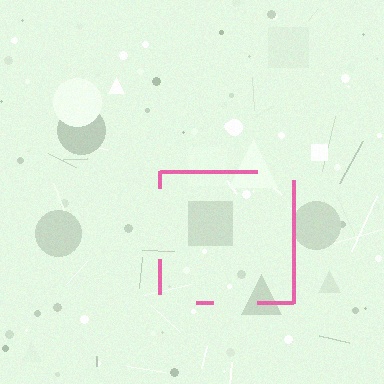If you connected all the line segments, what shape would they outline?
They would outline a square.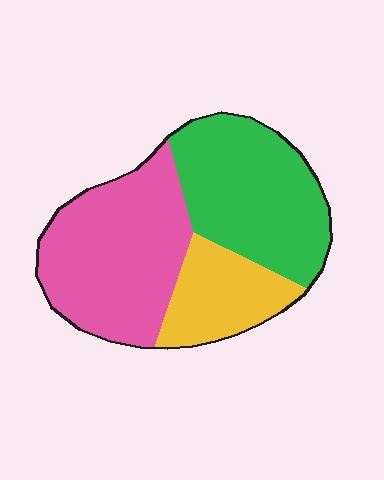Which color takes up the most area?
Pink, at roughly 40%.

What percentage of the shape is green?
Green takes up between a quarter and a half of the shape.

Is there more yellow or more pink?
Pink.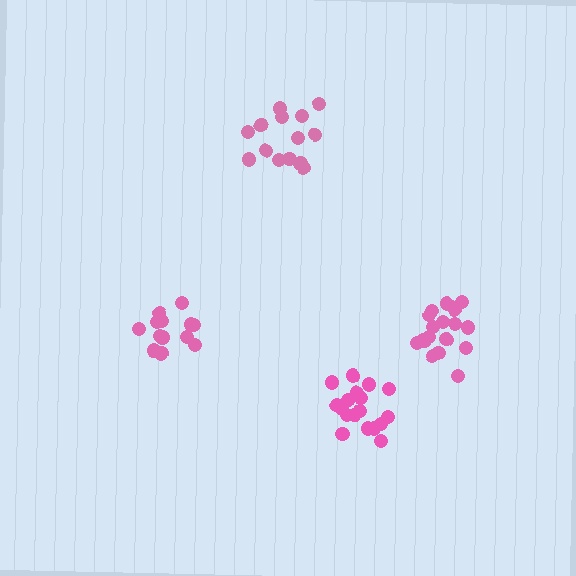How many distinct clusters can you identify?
There are 4 distinct clusters.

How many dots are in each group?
Group 1: 13 dots, Group 2: 15 dots, Group 3: 19 dots, Group 4: 18 dots (65 total).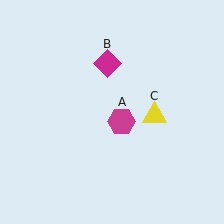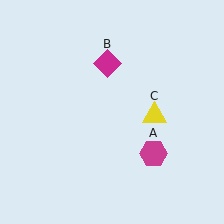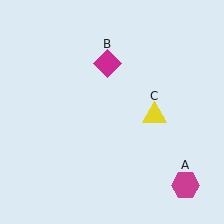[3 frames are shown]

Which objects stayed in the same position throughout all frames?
Magenta diamond (object B) and yellow triangle (object C) remained stationary.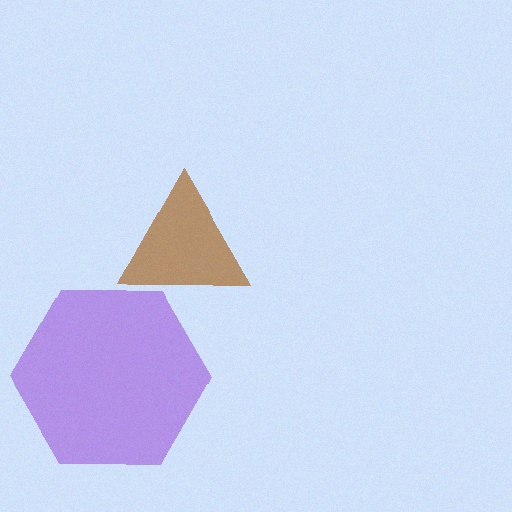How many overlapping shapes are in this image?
There are 2 overlapping shapes in the image.